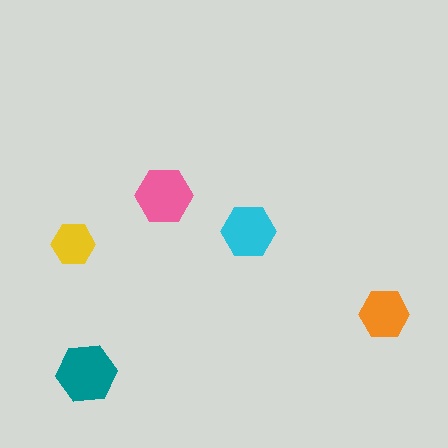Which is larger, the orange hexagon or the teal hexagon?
The teal one.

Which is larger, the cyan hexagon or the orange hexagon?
The cyan one.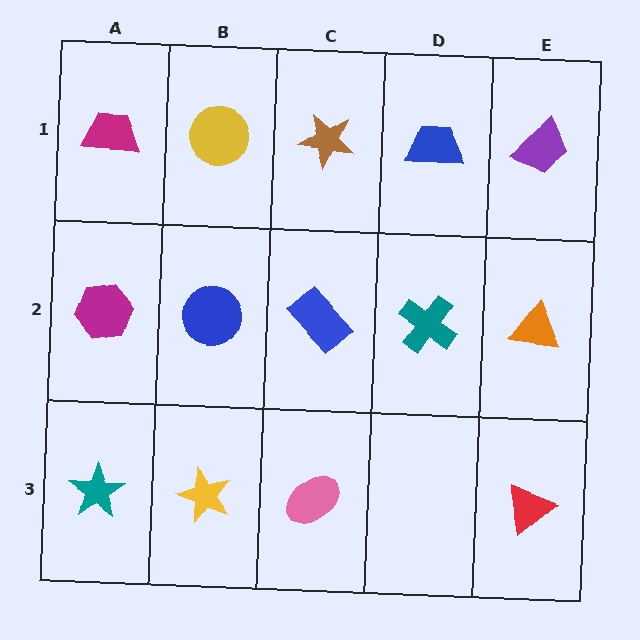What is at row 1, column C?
A brown star.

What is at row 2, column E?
An orange triangle.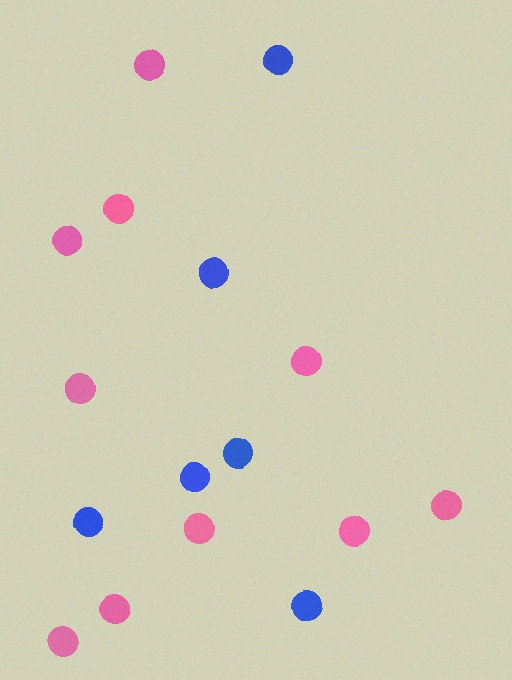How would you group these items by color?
There are 2 groups: one group of blue circles (6) and one group of pink circles (10).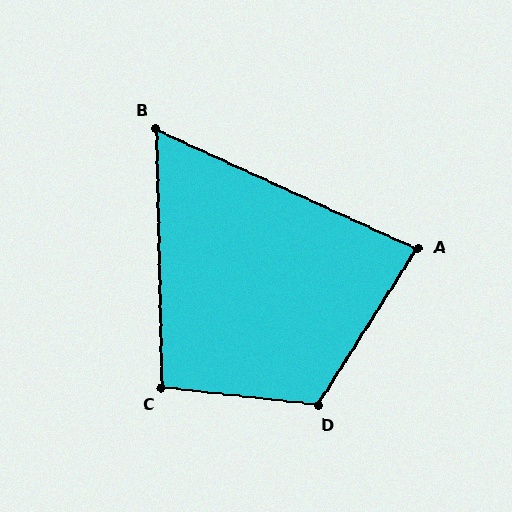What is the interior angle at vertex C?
Approximately 98 degrees (obtuse).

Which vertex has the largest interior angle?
D, at approximately 116 degrees.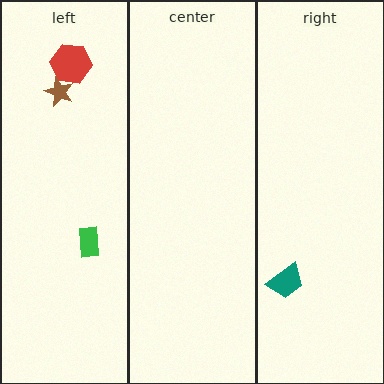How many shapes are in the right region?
1.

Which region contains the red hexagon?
The left region.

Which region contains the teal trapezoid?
The right region.